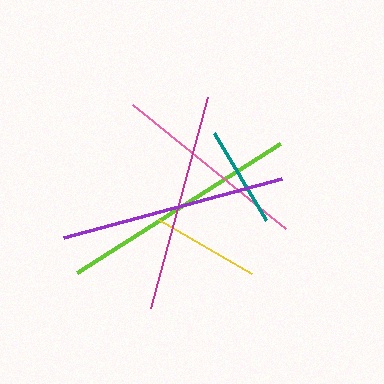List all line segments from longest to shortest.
From longest to shortest: lime, purple, magenta, pink, yellow, teal.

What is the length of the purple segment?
The purple segment is approximately 226 pixels long.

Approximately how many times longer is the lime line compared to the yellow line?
The lime line is approximately 2.2 times the length of the yellow line.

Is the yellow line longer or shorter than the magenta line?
The magenta line is longer than the yellow line.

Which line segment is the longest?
The lime line is the longest at approximately 240 pixels.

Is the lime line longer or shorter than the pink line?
The lime line is longer than the pink line.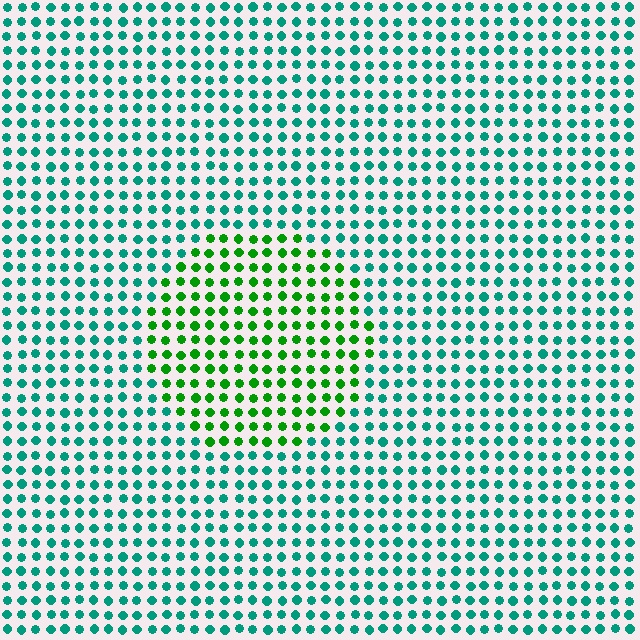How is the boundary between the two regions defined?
The boundary is defined purely by a slight shift in hue (about 47 degrees). Spacing, size, and orientation are identical on both sides.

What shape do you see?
I see a circle.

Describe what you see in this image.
The image is filled with small teal elements in a uniform arrangement. A circle-shaped region is visible where the elements are tinted to a slightly different hue, forming a subtle color boundary.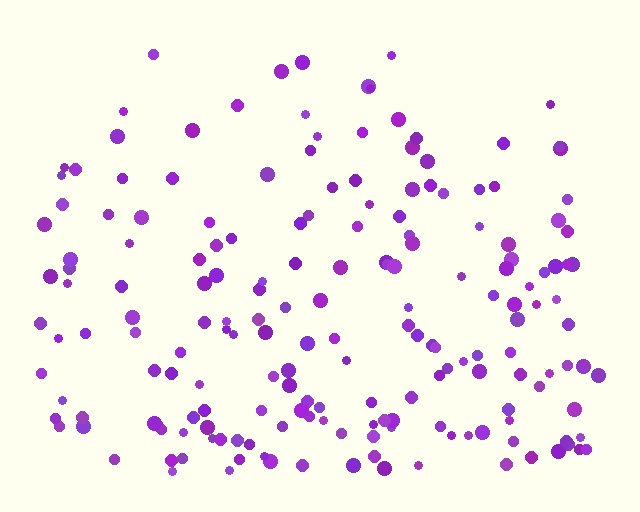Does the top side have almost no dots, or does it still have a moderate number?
Still a moderate number, just noticeably fewer than the bottom.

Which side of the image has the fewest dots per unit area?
The top.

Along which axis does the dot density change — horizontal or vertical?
Vertical.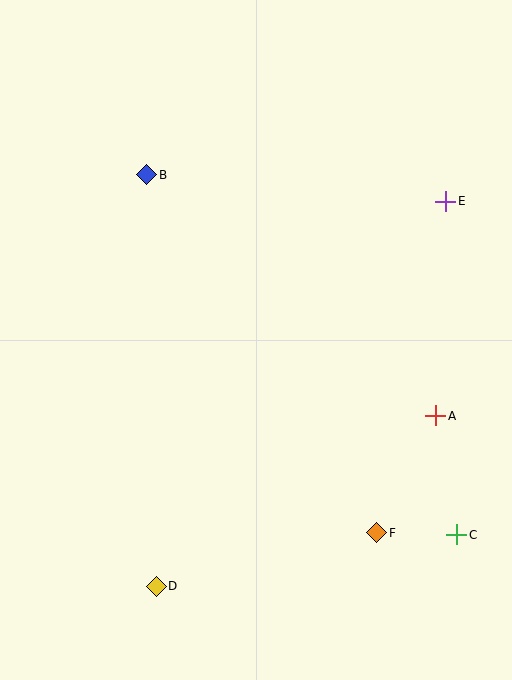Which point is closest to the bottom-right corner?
Point C is closest to the bottom-right corner.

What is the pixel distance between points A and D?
The distance between A and D is 328 pixels.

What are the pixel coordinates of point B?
Point B is at (147, 175).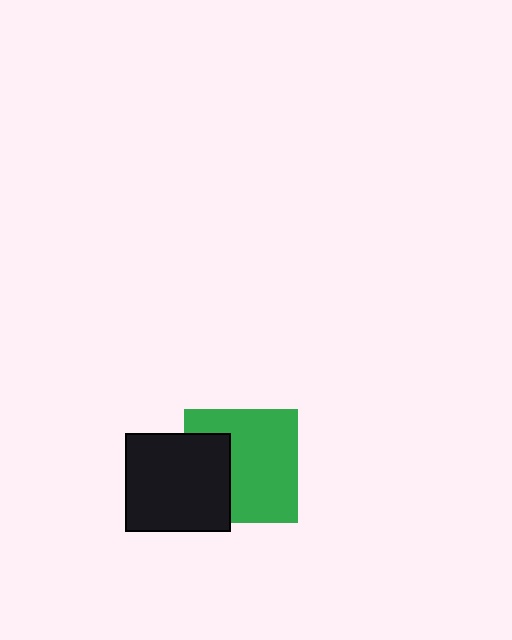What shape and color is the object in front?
The object in front is a black rectangle.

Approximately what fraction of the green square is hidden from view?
Roughly 33% of the green square is hidden behind the black rectangle.